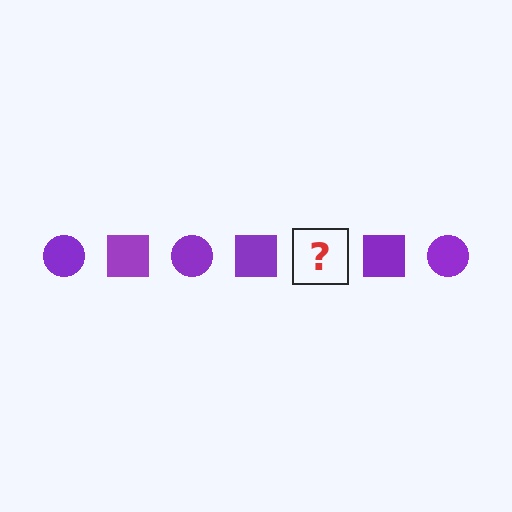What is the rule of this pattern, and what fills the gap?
The rule is that the pattern cycles through circle, square shapes in purple. The gap should be filled with a purple circle.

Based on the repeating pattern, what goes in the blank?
The blank should be a purple circle.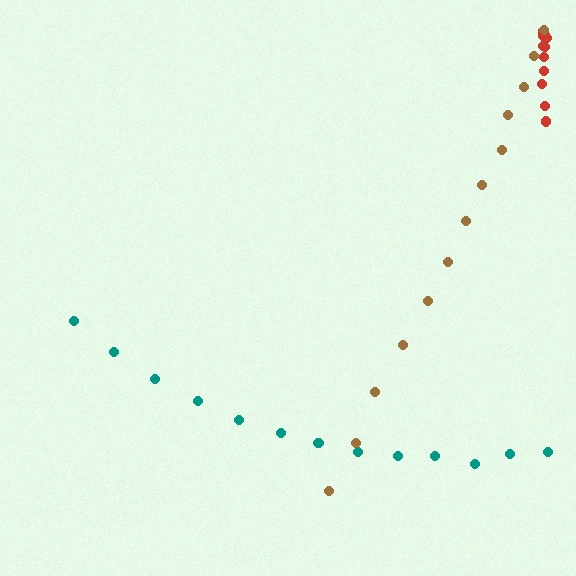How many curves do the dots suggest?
There are 3 distinct paths.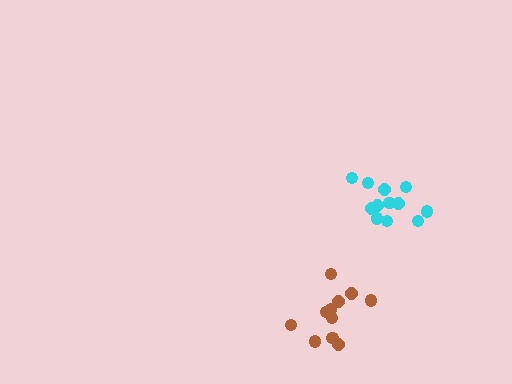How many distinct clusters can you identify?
There are 2 distinct clusters.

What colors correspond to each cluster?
The clusters are colored: brown, cyan.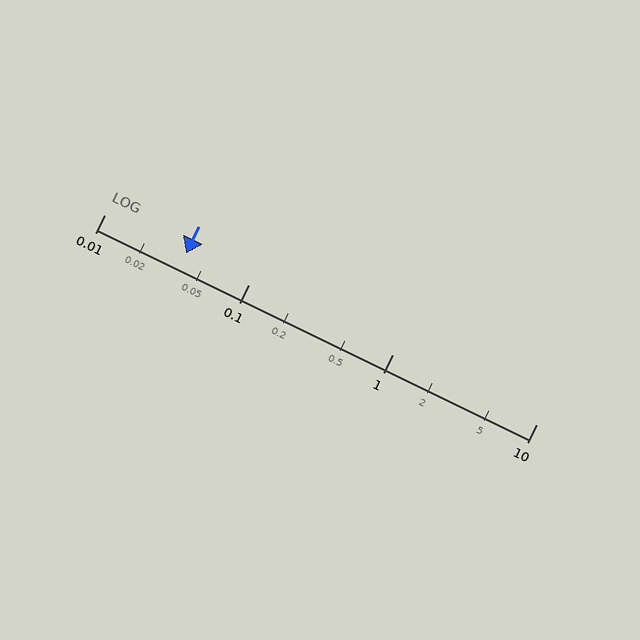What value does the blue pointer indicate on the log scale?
The pointer indicates approximately 0.037.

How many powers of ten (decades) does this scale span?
The scale spans 3 decades, from 0.01 to 10.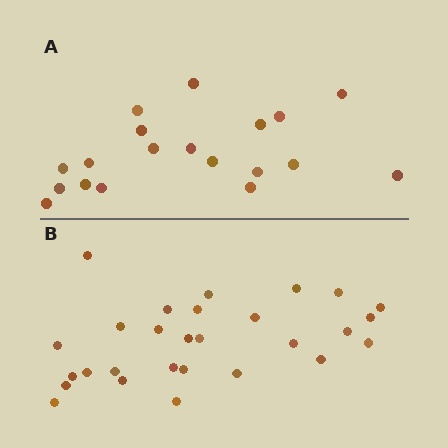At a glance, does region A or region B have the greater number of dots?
Region B (the bottom region) has more dots.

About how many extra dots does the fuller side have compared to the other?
Region B has roughly 8 or so more dots than region A.